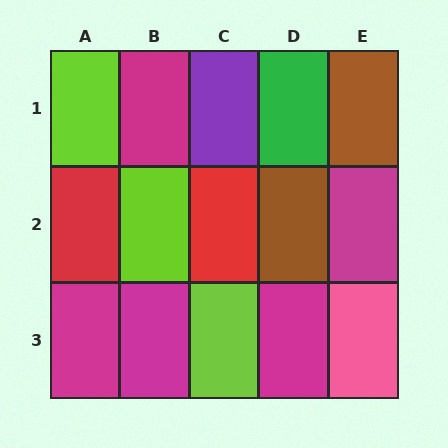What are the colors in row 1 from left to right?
Lime, magenta, purple, green, brown.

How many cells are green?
1 cell is green.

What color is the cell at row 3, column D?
Magenta.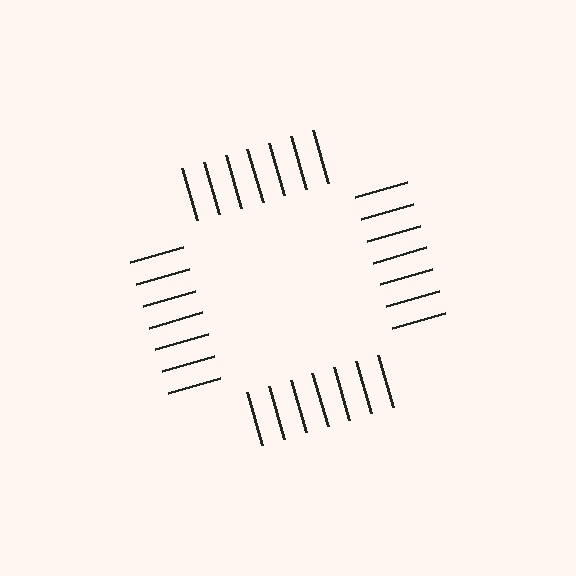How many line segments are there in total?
28 — 7 along each of the 4 edges.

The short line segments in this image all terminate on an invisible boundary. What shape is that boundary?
An illusory square — the line segments terminate on its edges but no continuous stroke is drawn.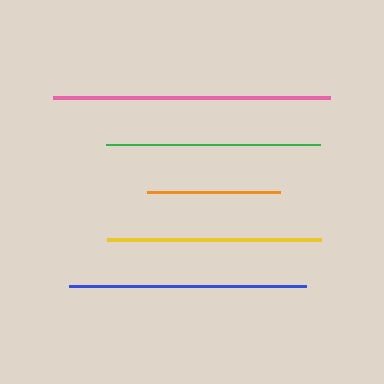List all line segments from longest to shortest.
From longest to shortest: pink, blue, green, yellow, orange.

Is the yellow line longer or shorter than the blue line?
The blue line is longer than the yellow line.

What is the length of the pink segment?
The pink segment is approximately 277 pixels long.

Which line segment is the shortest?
The orange line is the shortest at approximately 132 pixels.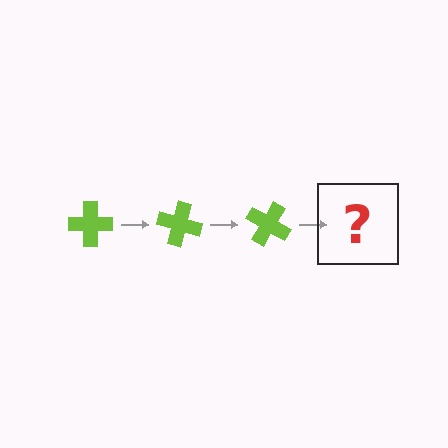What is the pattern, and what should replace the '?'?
The pattern is that the cross rotates 15 degrees each step. The '?' should be a lime cross rotated 45 degrees.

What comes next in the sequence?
The next element should be a lime cross rotated 45 degrees.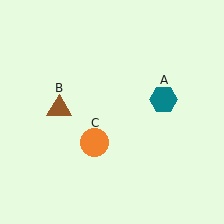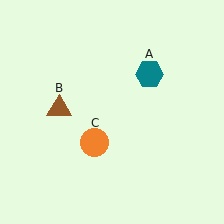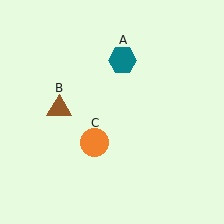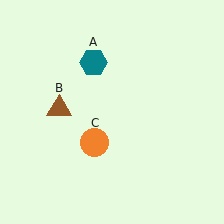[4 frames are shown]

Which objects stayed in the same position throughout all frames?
Brown triangle (object B) and orange circle (object C) remained stationary.